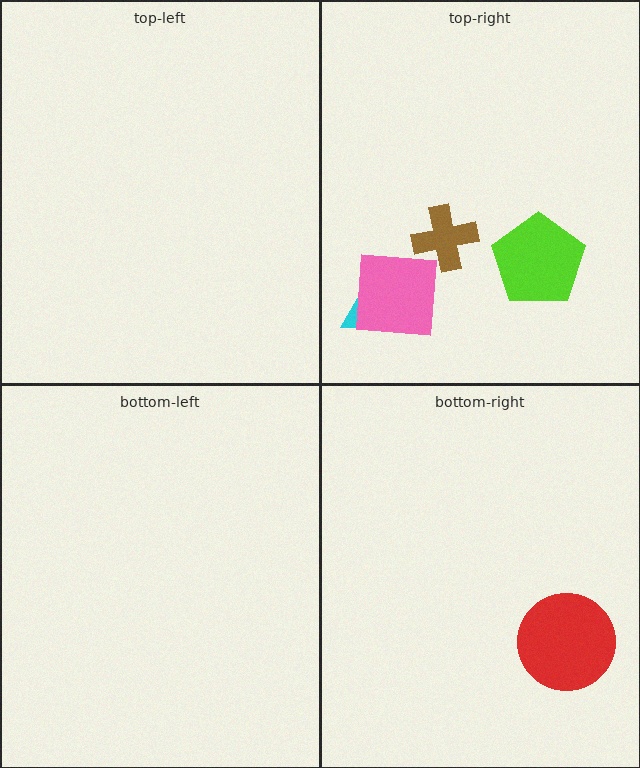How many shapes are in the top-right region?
4.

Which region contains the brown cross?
The top-right region.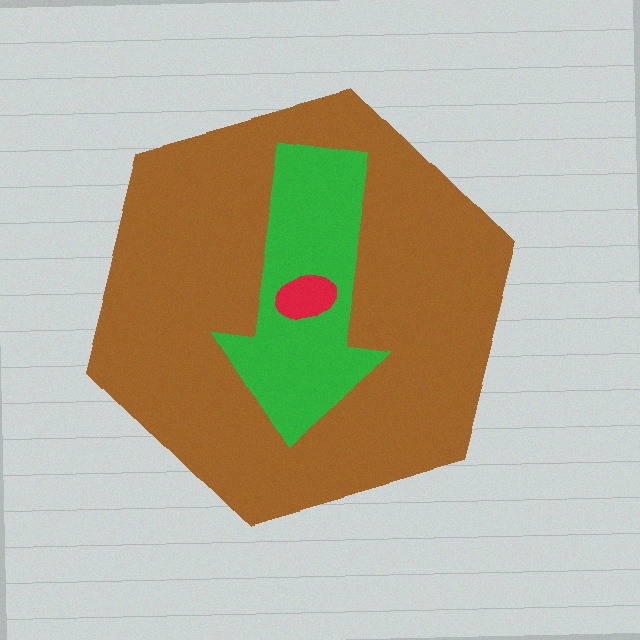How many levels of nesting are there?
3.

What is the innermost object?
The red ellipse.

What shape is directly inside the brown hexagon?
The green arrow.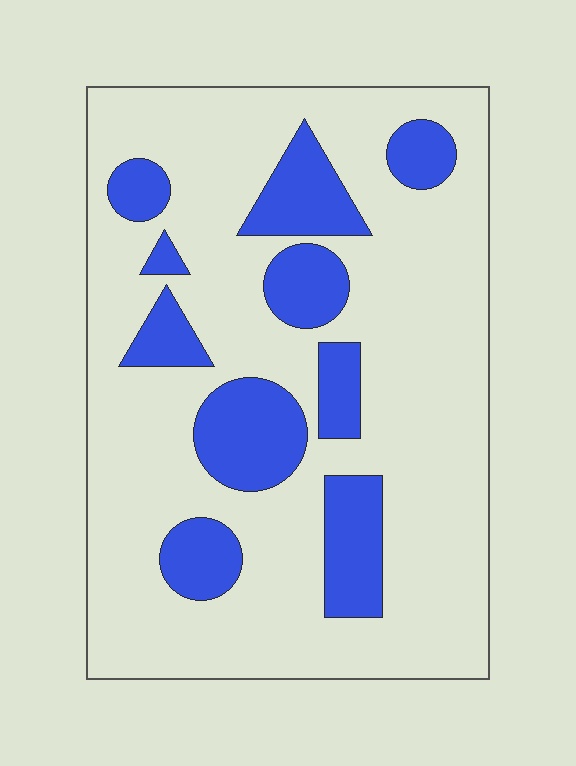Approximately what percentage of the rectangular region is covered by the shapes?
Approximately 25%.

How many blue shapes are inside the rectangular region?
10.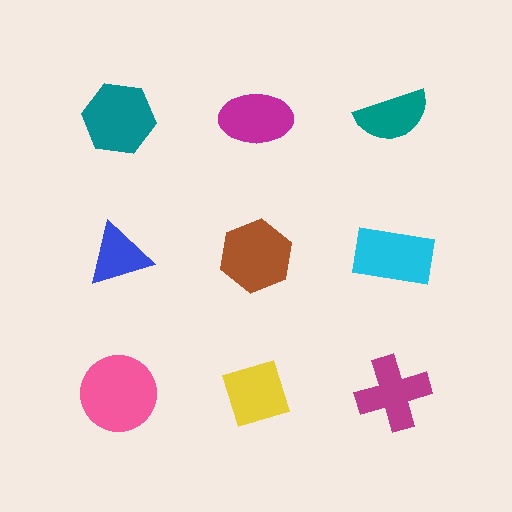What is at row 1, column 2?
A magenta ellipse.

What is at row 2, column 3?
A cyan rectangle.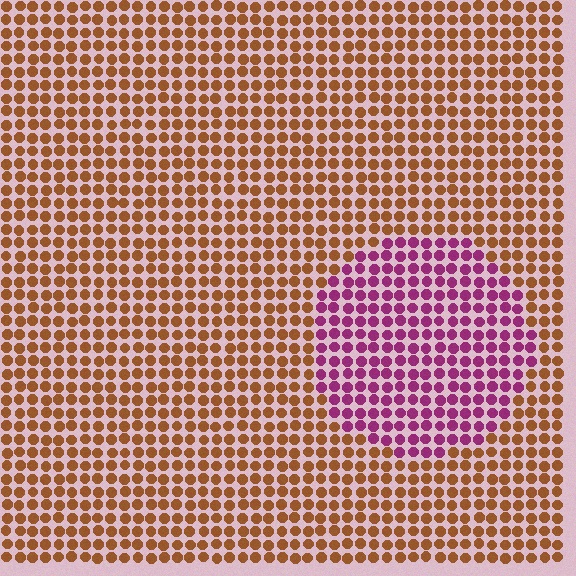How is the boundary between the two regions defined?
The boundary is defined purely by a slight shift in hue (about 67 degrees). Spacing, size, and orientation are identical on both sides.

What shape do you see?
I see a circle.